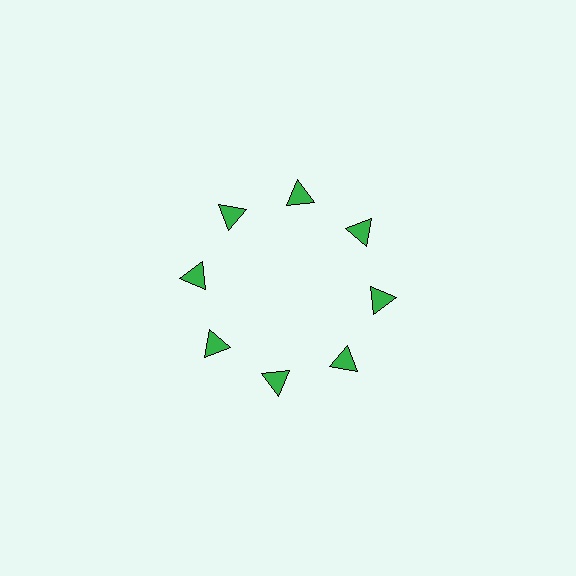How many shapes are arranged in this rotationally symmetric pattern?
There are 8 shapes, arranged in 8 groups of 1.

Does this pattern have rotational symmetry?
Yes, this pattern has 8-fold rotational symmetry. It looks the same after rotating 45 degrees around the center.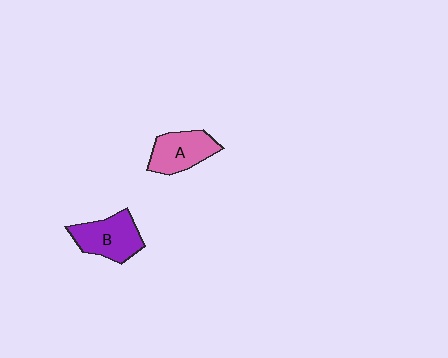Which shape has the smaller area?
Shape A (pink).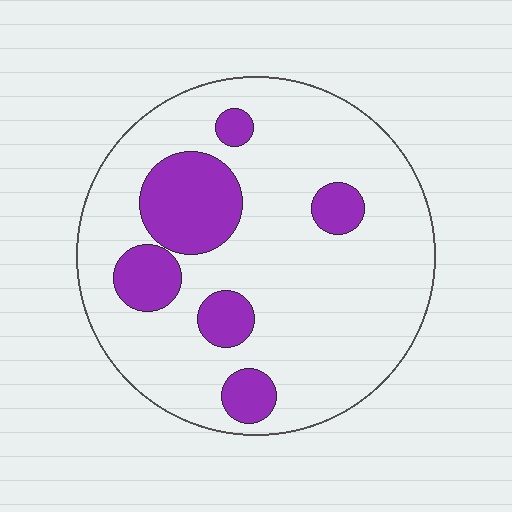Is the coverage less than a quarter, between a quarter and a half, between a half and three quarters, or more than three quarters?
Less than a quarter.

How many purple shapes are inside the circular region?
6.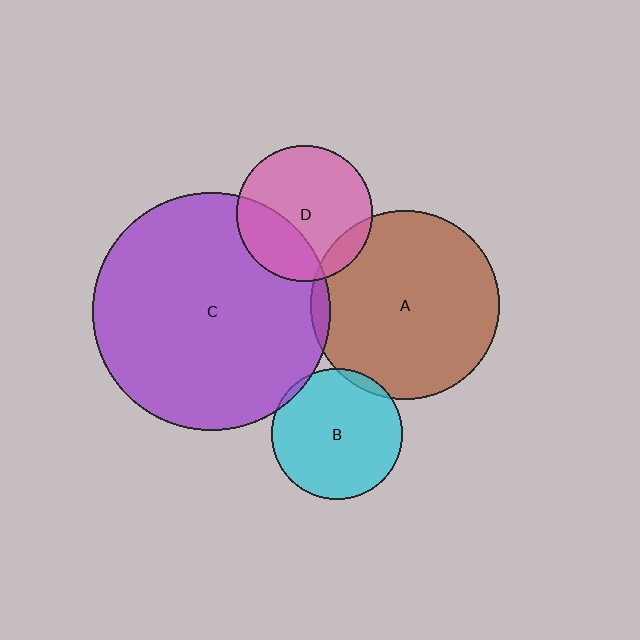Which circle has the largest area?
Circle C (purple).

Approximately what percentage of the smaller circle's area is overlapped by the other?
Approximately 5%.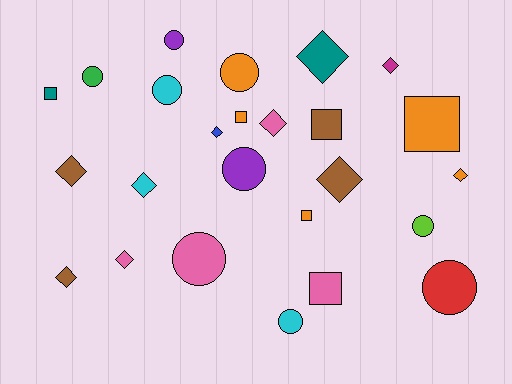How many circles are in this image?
There are 9 circles.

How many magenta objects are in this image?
There is 1 magenta object.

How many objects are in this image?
There are 25 objects.